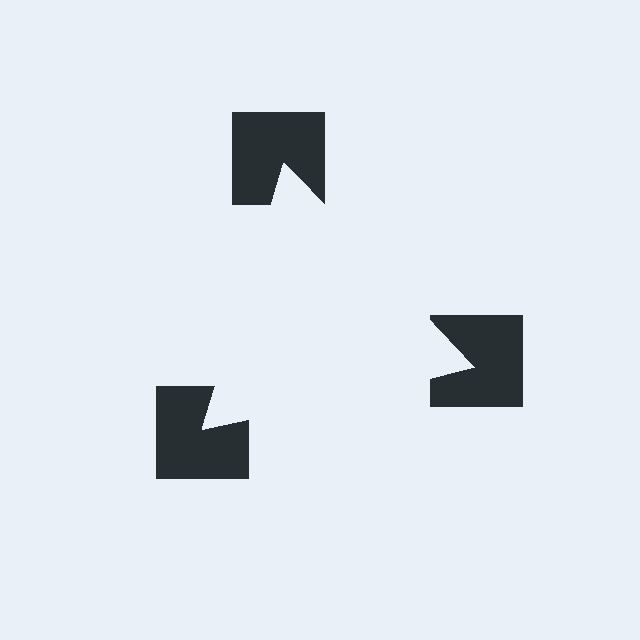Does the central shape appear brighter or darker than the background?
It typically appears slightly brighter than the background, even though no actual brightness change is drawn.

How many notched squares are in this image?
There are 3 — one at each vertex of the illusory triangle.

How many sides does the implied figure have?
3 sides.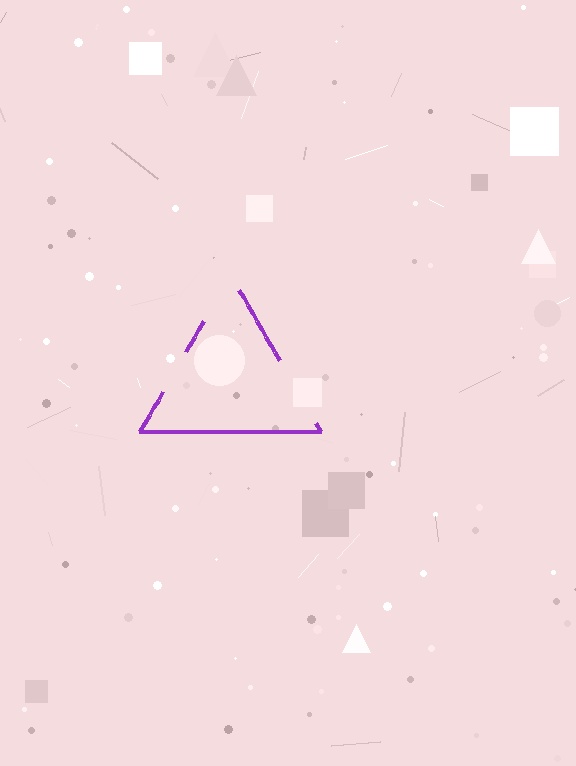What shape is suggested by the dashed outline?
The dashed outline suggests a triangle.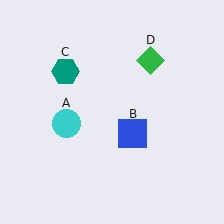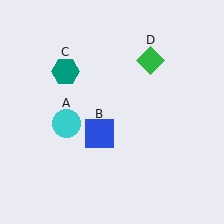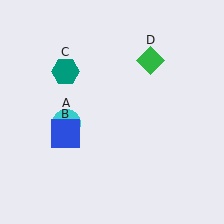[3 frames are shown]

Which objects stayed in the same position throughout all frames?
Cyan circle (object A) and teal hexagon (object C) and green diamond (object D) remained stationary.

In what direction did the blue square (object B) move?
The blue square (object B) moved left.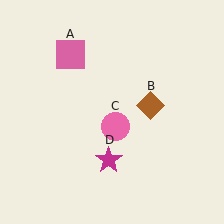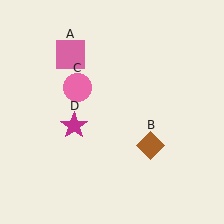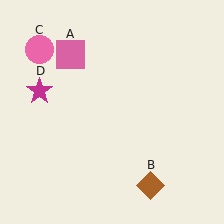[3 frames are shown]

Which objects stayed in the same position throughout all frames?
Pink square (object A) remained stationary.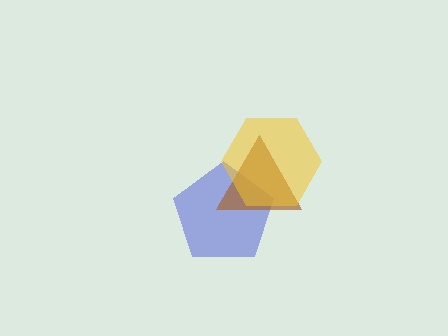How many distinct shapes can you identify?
There are 3 distinct shapes: a blue pentagon, a brown triangle, a yellow hexagon.